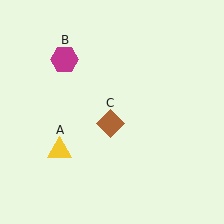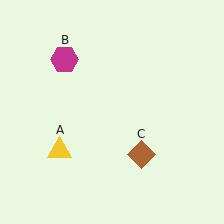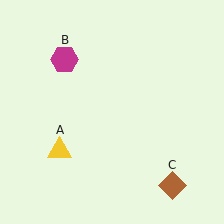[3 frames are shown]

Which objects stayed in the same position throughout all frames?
Yellow triangle (object A) and magenta hexagon (object B) remained stationary.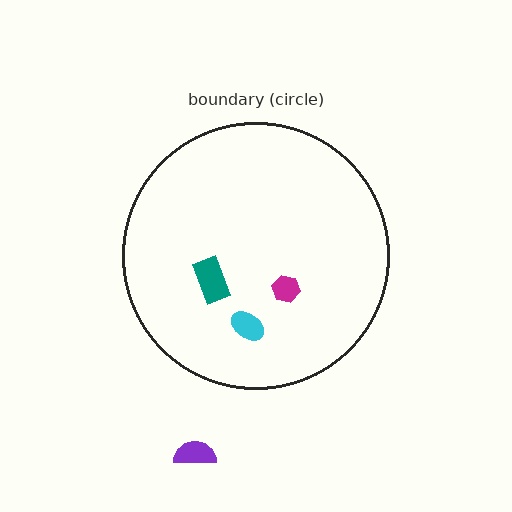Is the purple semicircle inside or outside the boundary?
Outside.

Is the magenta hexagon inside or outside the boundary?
Inside.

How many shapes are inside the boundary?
3 inside, 1 outside.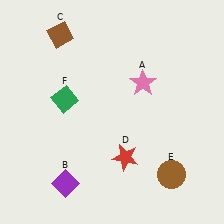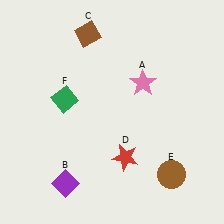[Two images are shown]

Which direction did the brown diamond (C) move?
The brown diamond (C) moved right.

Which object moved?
The brown diamond (C) moved right.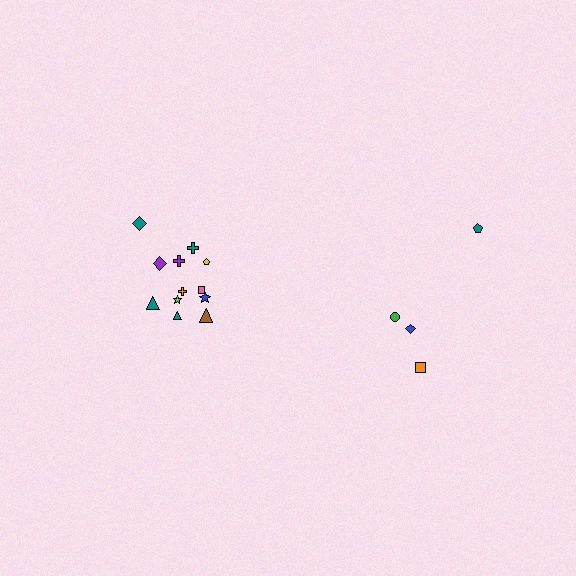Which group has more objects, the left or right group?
The left group.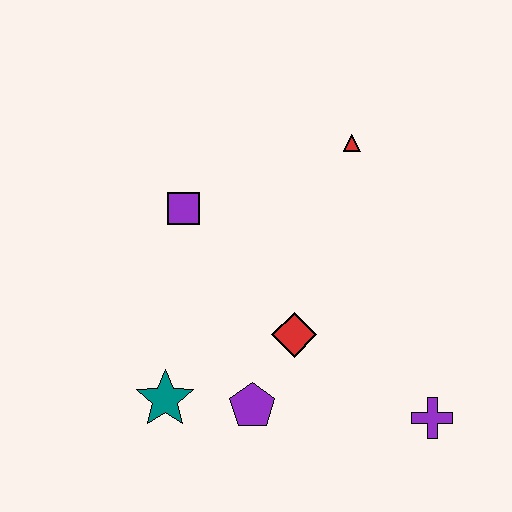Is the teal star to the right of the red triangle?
No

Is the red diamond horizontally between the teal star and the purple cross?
Yes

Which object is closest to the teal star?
The purple pentagon is closest to the teal star.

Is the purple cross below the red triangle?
Yes